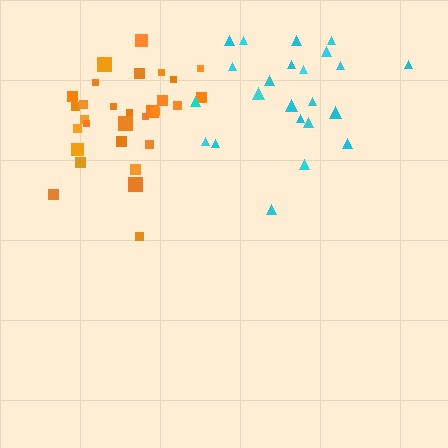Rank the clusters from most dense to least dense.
orange, cyan.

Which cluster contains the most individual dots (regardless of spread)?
Orange (31).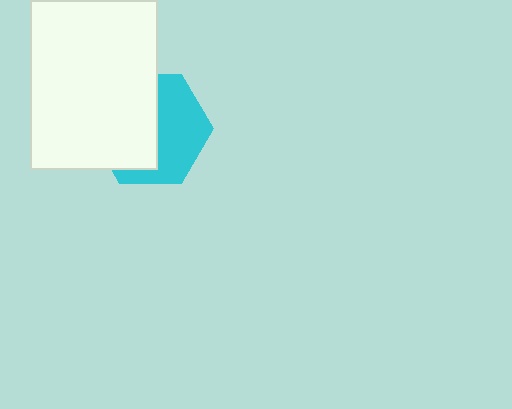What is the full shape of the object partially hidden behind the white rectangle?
The partially hidden object is a cyan hexagon.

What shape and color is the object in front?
The object in front is a white rectangle.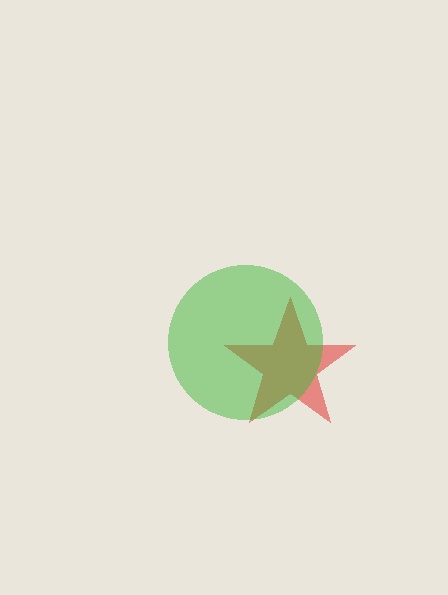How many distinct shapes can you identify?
There are 2 distinct shapes: a red star, a green circle.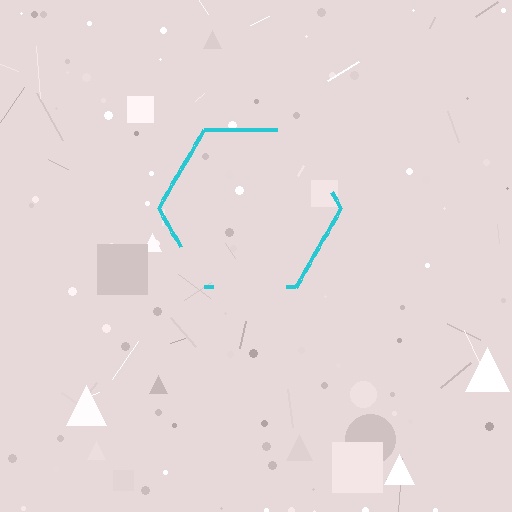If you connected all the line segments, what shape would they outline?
They would outline a hexagon.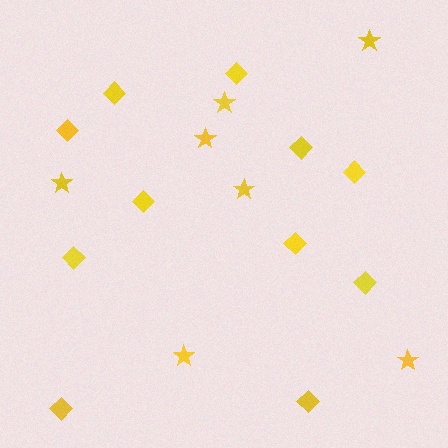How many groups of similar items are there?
There are 2 groups: one group of diamonds (11) and one group of stars (7).